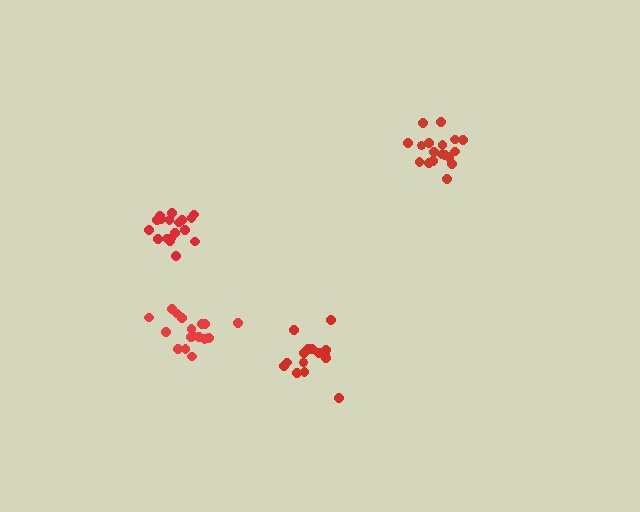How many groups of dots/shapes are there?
There are 4 groups.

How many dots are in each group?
Group 1: 19 dots, Group 2: 18 dots, Group 3: 15 dots, Group 4: 18 dots (70 total).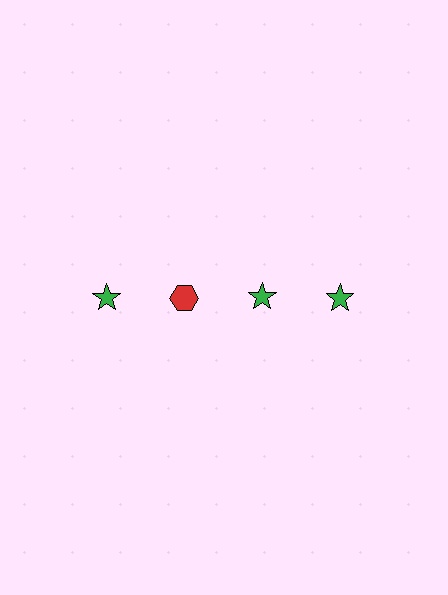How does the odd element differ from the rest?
It differs in both color (red instead of green) and shape (hexagon instead of star).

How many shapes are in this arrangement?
There are 4 shapes arranged in a grid pattern.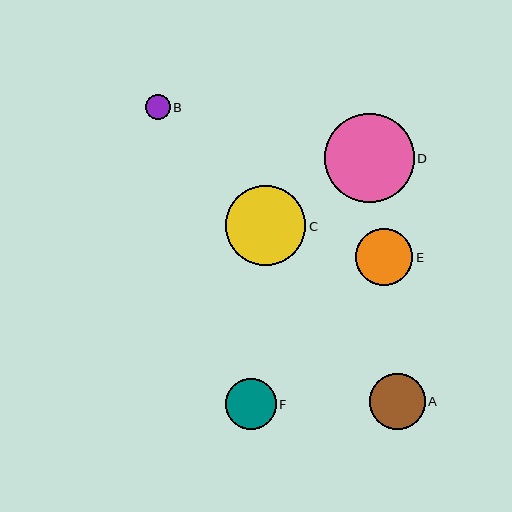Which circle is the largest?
Circle D is the largest with a size of approximately 89 pixels.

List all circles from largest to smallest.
From largest to smallest: D, C, E, A, F, B.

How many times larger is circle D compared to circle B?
Circle D is approximately 3.6 times the size of circle B.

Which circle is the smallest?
Circle B is the smallest with a size of approximately 25 pixels.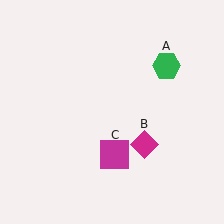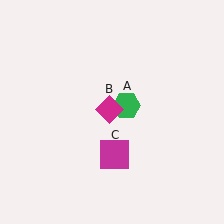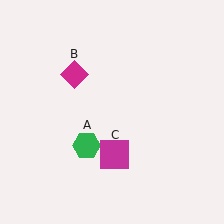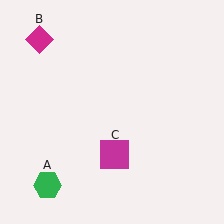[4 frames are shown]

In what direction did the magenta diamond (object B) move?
The magenta diamond (object B) moved up and to the left.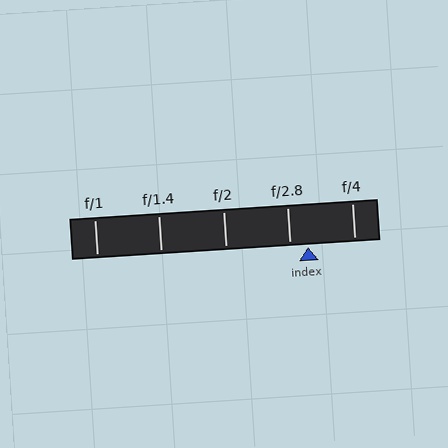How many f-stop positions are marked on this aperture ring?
There are 5 f-stop positions marked.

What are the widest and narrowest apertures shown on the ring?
The widest aperture shown is f/1 and the narrowest is f/4.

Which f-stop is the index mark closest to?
The index mark is closest to f/2.8.